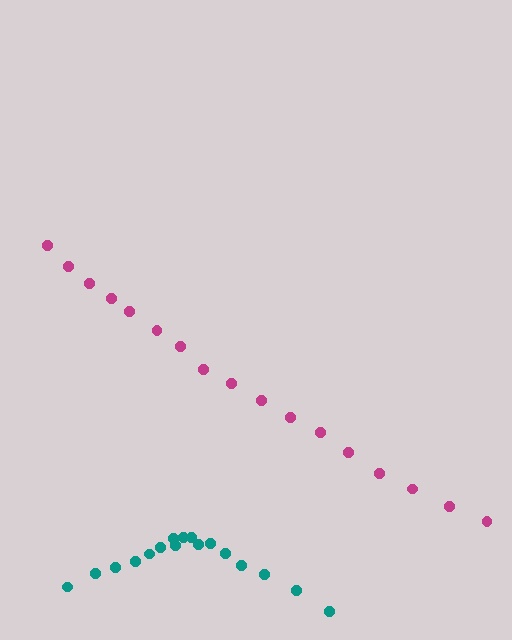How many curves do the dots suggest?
There are 2 distinct paths.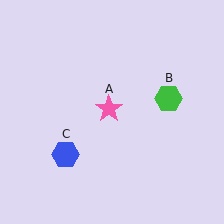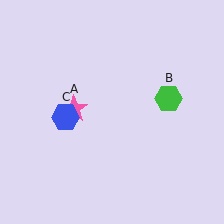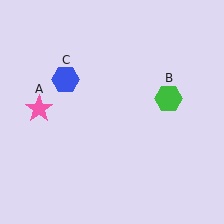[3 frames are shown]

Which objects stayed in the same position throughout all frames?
Green hexagon (object B) remained stationary.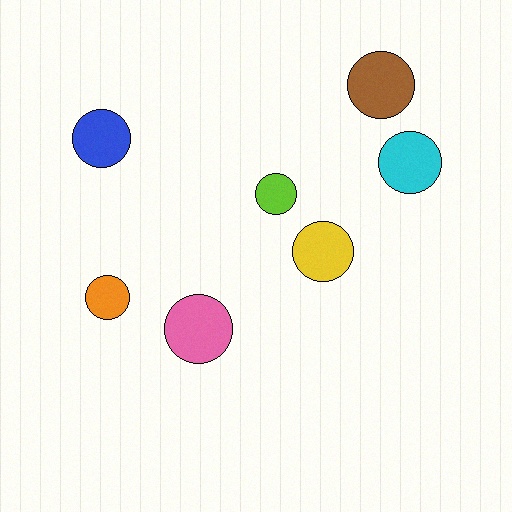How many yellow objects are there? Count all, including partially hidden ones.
There is 1 yellow object.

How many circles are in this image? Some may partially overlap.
There are 7 circles.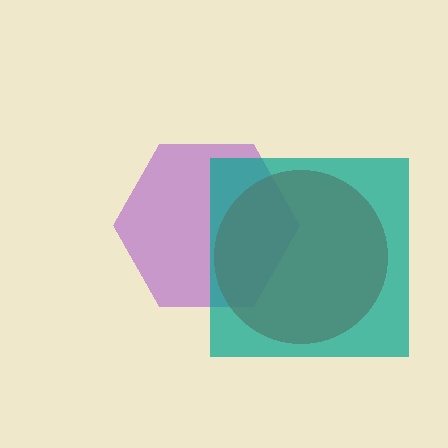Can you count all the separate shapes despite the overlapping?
Yes, there are 3 separate shapes.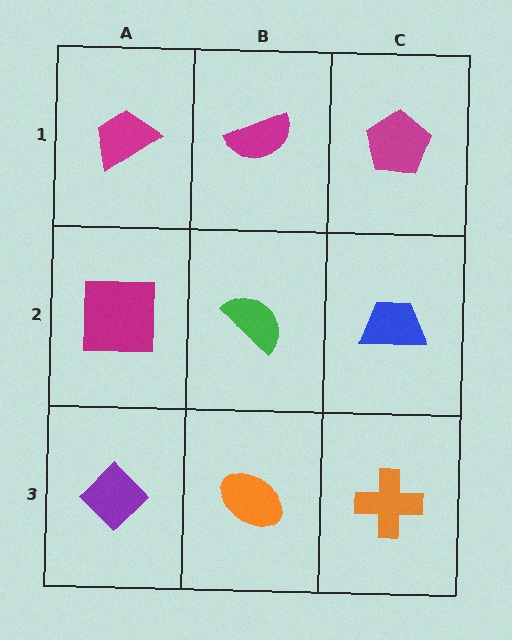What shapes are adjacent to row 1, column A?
A magenta square (row 2, column A), a magenta semicircle (row 1, column B).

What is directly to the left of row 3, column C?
An orange ellipse.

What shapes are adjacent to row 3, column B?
A green semicircle (row 2, column B), a purple diamond (row 3, column A), an orange cross (row 3, column C).